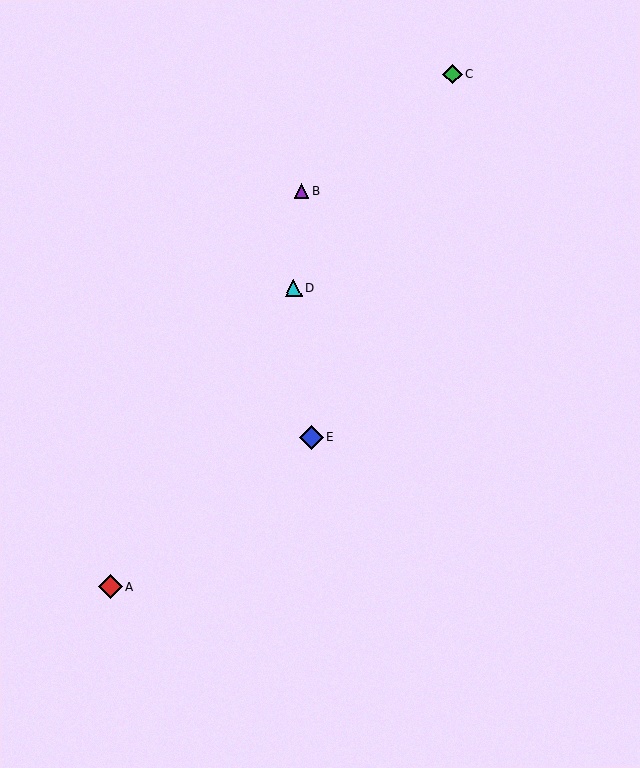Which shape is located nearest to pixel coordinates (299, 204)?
The purple triangle (labeled B) at (302, 191) is nearest to that location.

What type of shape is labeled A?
Shape A is a red diamond.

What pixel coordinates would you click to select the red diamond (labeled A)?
Click at (110, 587) to select the red diamond A.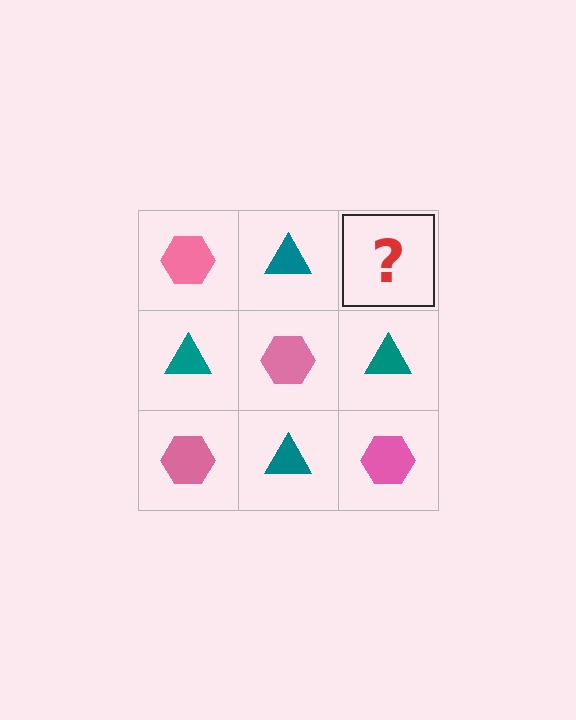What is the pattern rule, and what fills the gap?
The rule is that it alternates pink hexagon and teal triangle in a checkerboard pattern. The gap should be filled with a pink hexagon.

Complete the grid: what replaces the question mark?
The question mark should be replaced with a pink hexagon.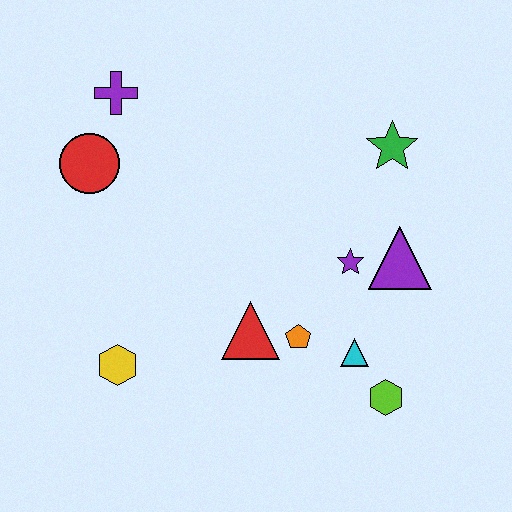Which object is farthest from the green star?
The yellow hexagon is farthest from the green star.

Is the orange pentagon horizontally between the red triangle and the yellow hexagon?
No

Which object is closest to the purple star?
The purple triangle is closest to the purple star.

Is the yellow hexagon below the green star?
Yes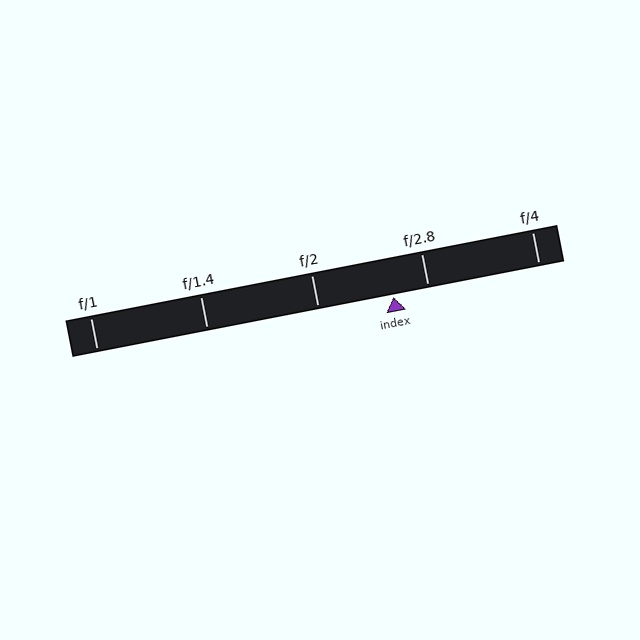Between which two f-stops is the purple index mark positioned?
The index mark is between f/2 and f/2.8.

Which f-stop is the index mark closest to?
The index mark is closest to f/2.8.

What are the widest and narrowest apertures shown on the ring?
The widest aperture shown is f/1 and the narrowest is f/4.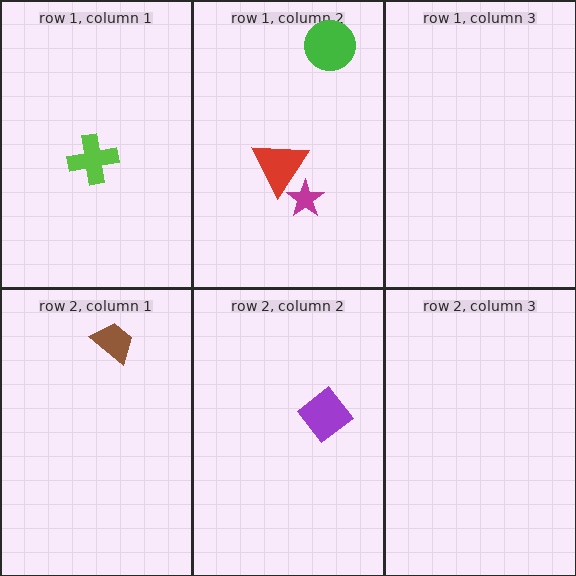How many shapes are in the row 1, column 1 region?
1.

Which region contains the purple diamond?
The row 2, column 2 region.